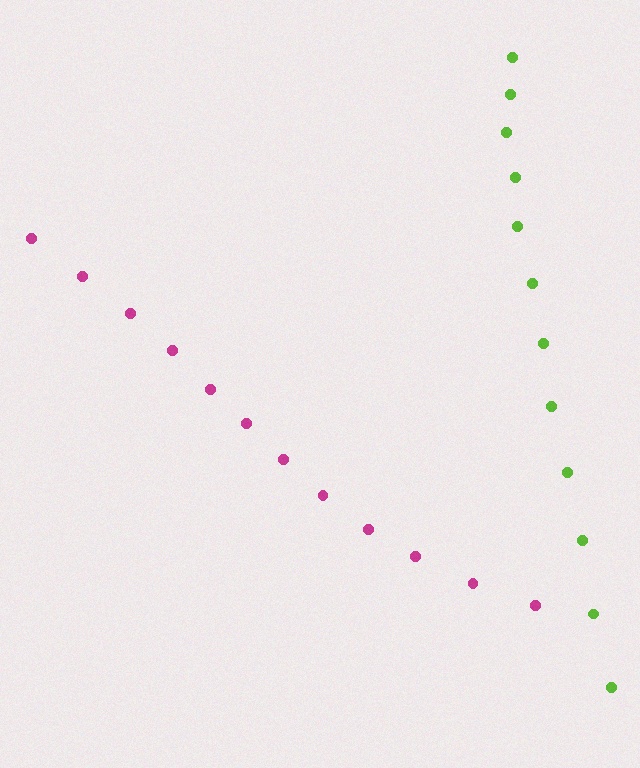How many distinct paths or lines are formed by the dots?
There are 2 distinct paths.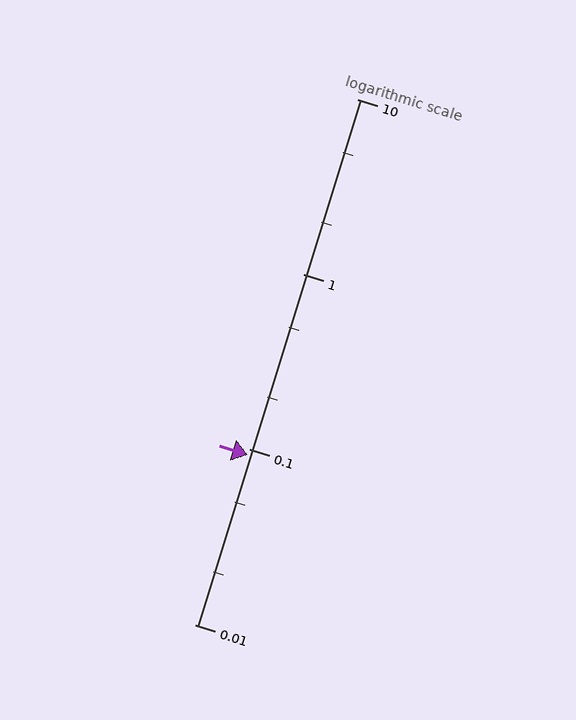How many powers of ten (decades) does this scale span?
The scale spans 3 decades, from 0.01 to 10.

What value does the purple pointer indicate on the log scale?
The pointer indicates approximately 0.093.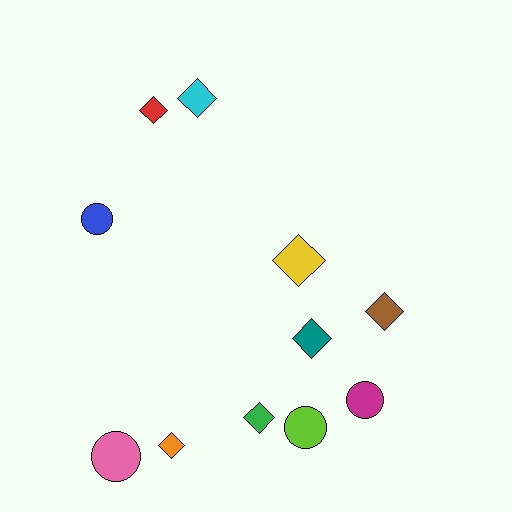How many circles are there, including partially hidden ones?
There are 4 circles.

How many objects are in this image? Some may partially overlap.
There are 11 objects.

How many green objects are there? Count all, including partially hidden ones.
There is 1 green object.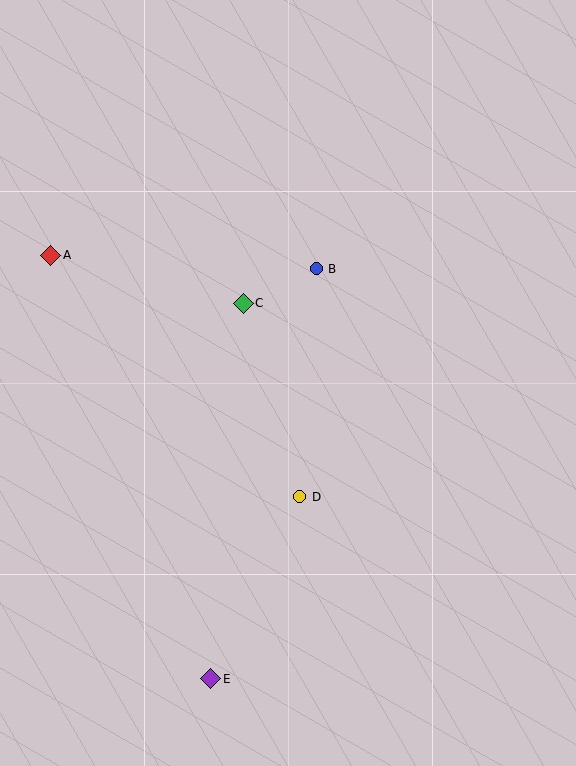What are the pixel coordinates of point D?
Point D is at (300, 497).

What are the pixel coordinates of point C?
Point C is at (243, 303).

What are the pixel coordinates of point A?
Point A is at (51, 255).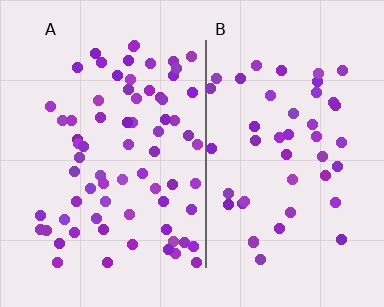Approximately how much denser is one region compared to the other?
Approximately 1.6× — region A over region B.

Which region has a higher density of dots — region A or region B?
A (the left).